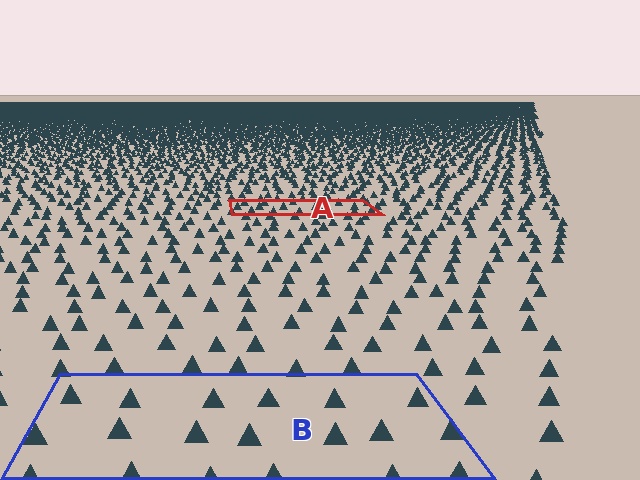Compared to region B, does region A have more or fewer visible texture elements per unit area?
Region A has more texture elements per unit area — they are packed more densely because it is farther away.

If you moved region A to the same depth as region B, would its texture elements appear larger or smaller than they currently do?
They would appear larger. At a closer depth, the same texture elements are projected at a bigger on-screen size.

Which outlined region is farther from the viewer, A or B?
Region A is farther from the viewer — the texture elements inside it appear smaller and more densely packed.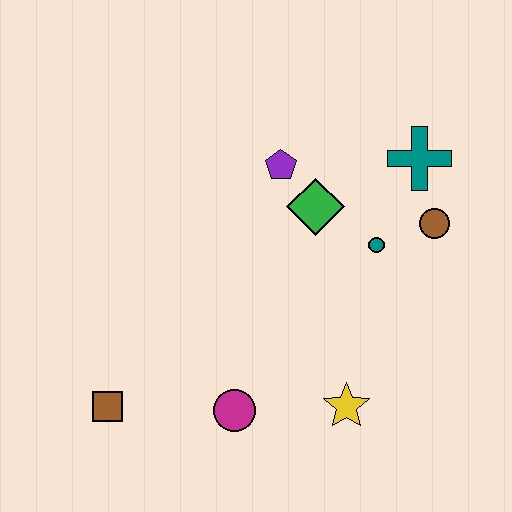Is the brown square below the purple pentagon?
Yes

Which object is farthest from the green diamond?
The brown square is farthest from the green diamond.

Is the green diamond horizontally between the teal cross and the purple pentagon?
Yes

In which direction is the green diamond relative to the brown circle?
The green diamond is to the left of the brown circle.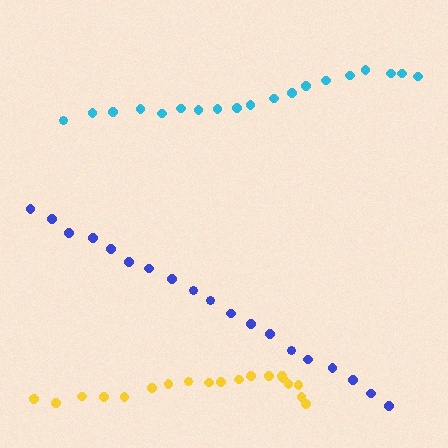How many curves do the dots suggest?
There are 3 distinct paths.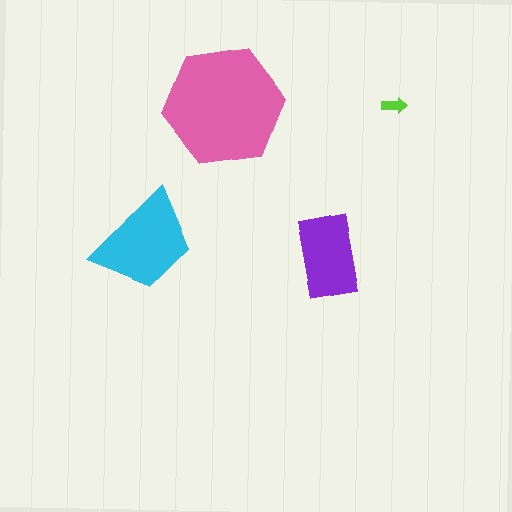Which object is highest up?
The lime arrow is topmost.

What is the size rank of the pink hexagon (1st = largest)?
1st.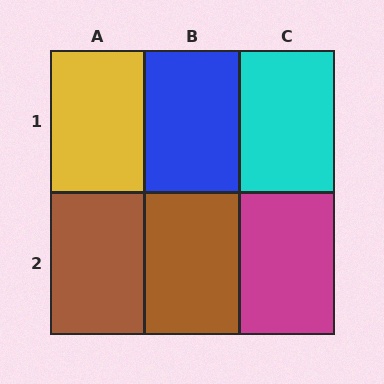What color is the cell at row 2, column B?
Brown.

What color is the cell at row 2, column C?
Magenta.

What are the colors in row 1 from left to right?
Yellow, blue, cyan.